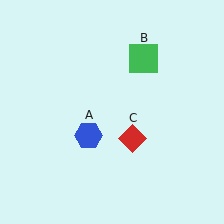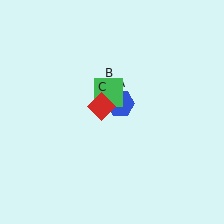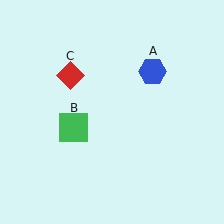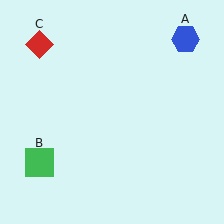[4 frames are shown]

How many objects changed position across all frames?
3 objects changed position: blue hexagon (object A), green square (object B), red diamond (object C).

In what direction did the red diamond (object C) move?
The red diamond (object C) moved up and to the left.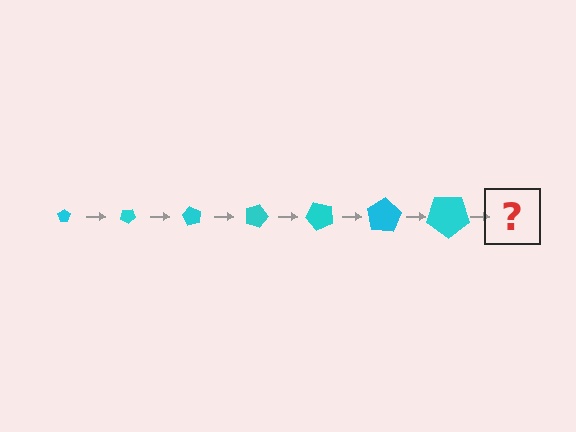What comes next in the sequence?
The next element should be a pentagon, larger than the previous one and rotated 210 degrees from the start.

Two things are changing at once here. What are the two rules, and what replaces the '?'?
The two rules are that the pentagon grows larger each step and it rotates 30 degrees each step. The '?' should be a pentagon, larger than the previous one and rotated 210 degrees from the start.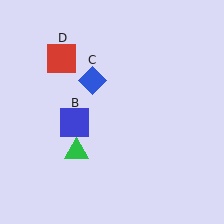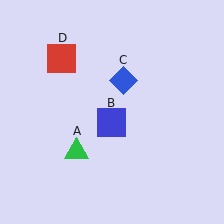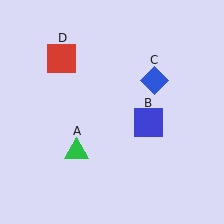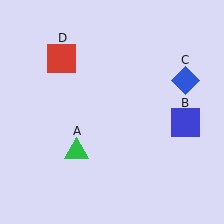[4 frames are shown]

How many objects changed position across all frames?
2 objects changed position: blue square (object B), blue diamond (object C).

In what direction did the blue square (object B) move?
The blue square (object B) moved right.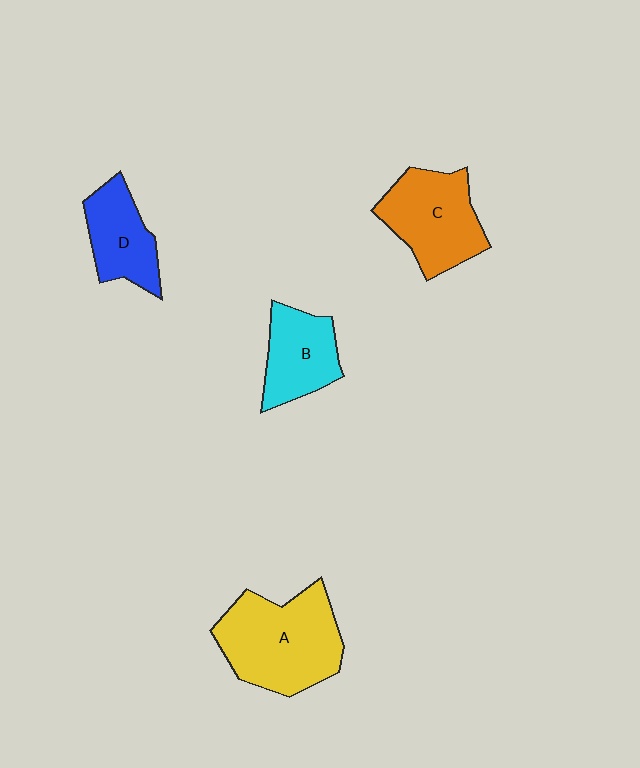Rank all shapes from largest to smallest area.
From largest to smallest: A (yellow), C (orange), B (cyan), D (blue).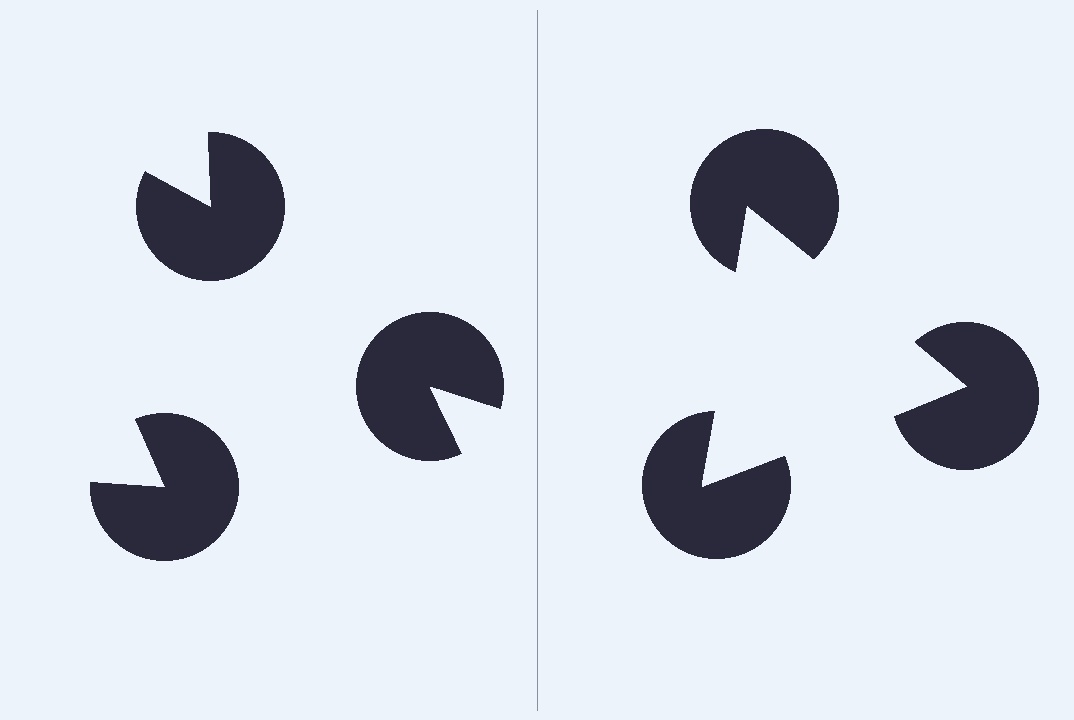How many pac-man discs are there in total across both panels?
6 — 3 on each side.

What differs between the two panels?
The pac-man discs are positioned identically on both sides; only the wedge orientations differ. On the right they align to a triangle; on the left they are misaligned.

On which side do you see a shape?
An illusory triangle appears on the right side. On the left side the wedge cuts are rotated, so no coherent shape forms.